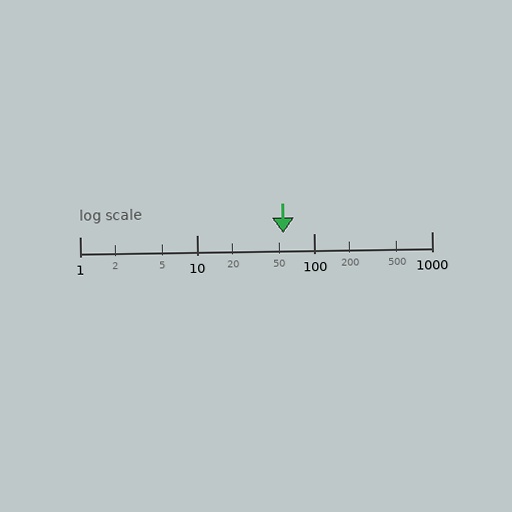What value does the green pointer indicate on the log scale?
The pointer indicates approximately 54.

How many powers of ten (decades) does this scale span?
The scale spans 3 decades, from 1 to 1000.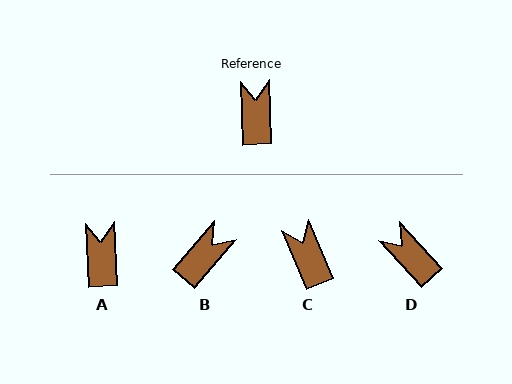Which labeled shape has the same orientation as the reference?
A.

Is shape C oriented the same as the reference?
No, it is off by about 21 degrees.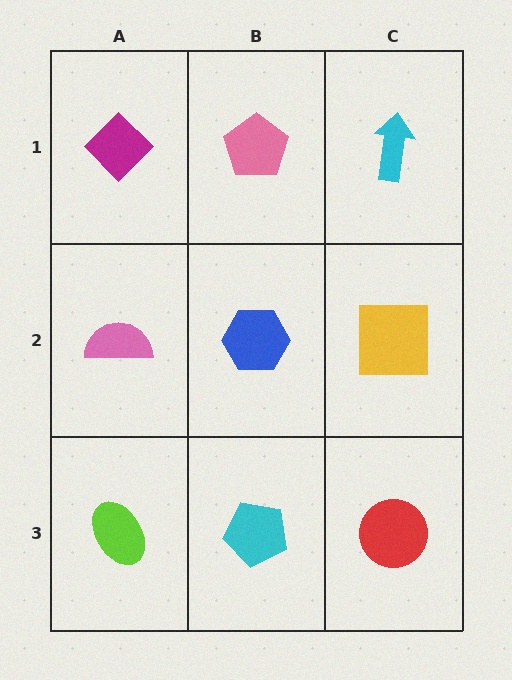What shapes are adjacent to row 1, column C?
A yellow square (row 2, column C), a pink pentagon (row 1, column B).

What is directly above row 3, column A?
A pink semicircle.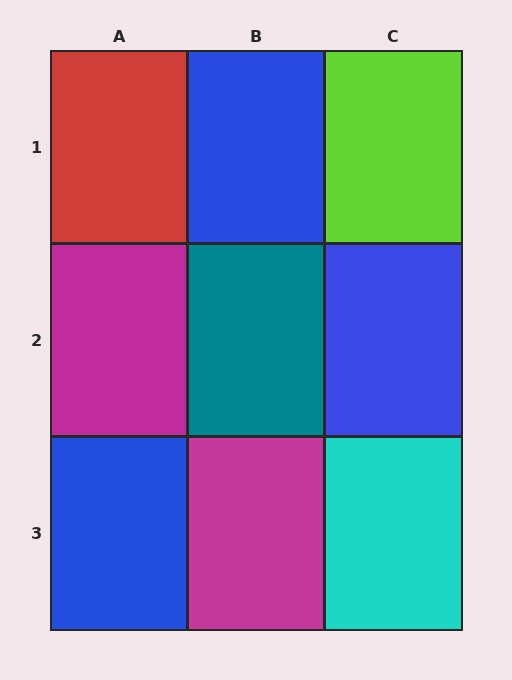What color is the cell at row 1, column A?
Red.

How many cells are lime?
1 cell is lime.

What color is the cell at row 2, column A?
Magenta.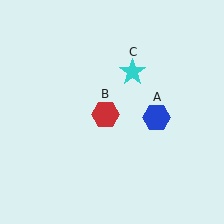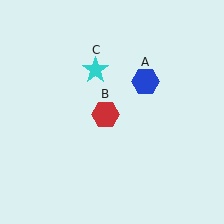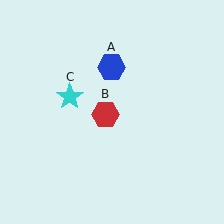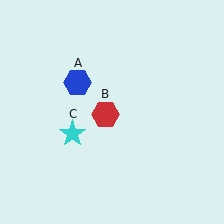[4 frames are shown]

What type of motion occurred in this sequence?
The blue hexagon (object A), cyan star (object C) rotated counterclockwise around the center of the scene.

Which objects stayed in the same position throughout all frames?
Red hexagon (object B) remained stationary.